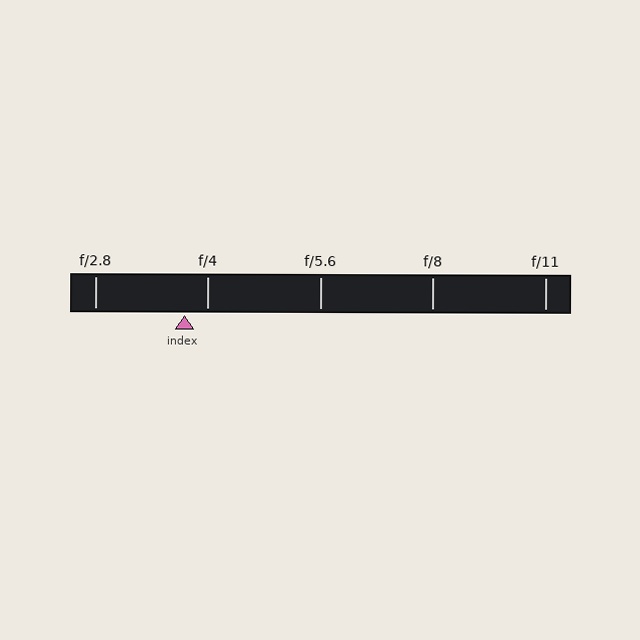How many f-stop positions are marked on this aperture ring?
There are 5 f-stop positions marked.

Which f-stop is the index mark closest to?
The index mark is closest to f/4.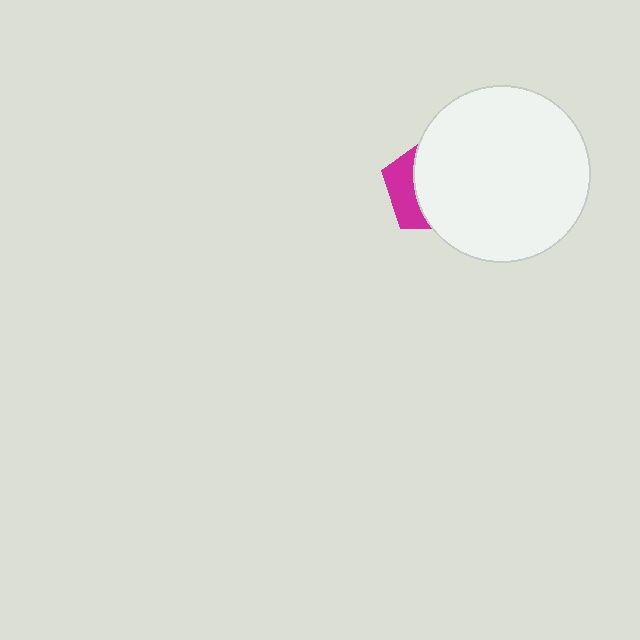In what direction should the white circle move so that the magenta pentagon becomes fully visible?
The white circle should move right. That is the shortest direction to clear the overlap and leave the magenta pentagon fully visible.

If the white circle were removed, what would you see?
You would see the complete magenta pentagon.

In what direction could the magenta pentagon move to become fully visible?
The magenta pentagon could move left. That would shift it out from behind the white circle entirely.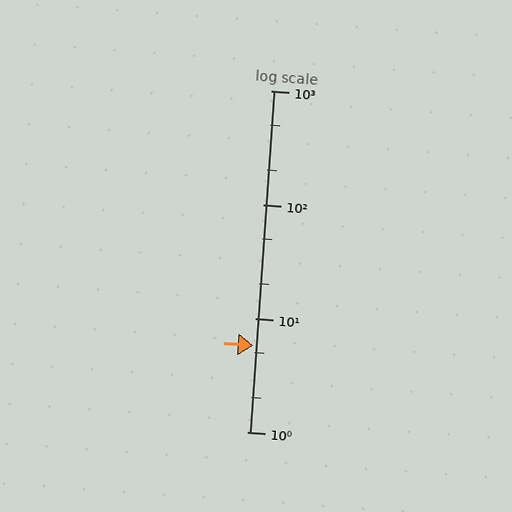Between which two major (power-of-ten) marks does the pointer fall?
The pointer is between 1 and 10.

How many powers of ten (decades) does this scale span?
The scale spans 3 decades, from 1 to 1000.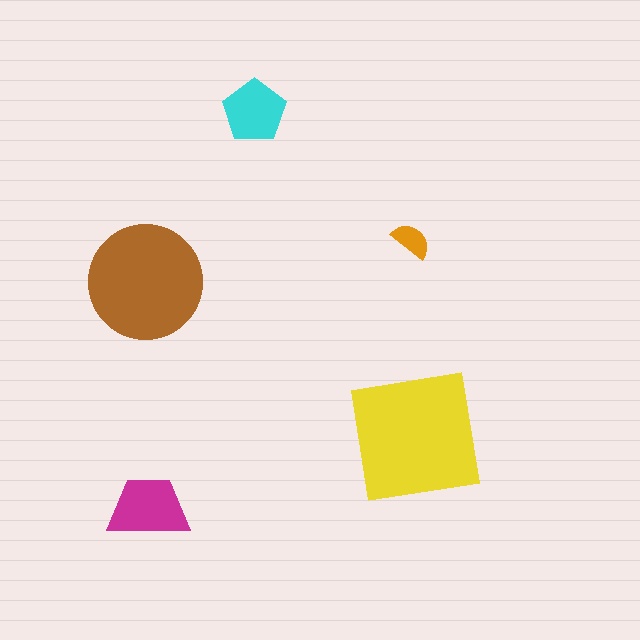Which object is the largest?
The yellow square.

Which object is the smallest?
The orange semicircle.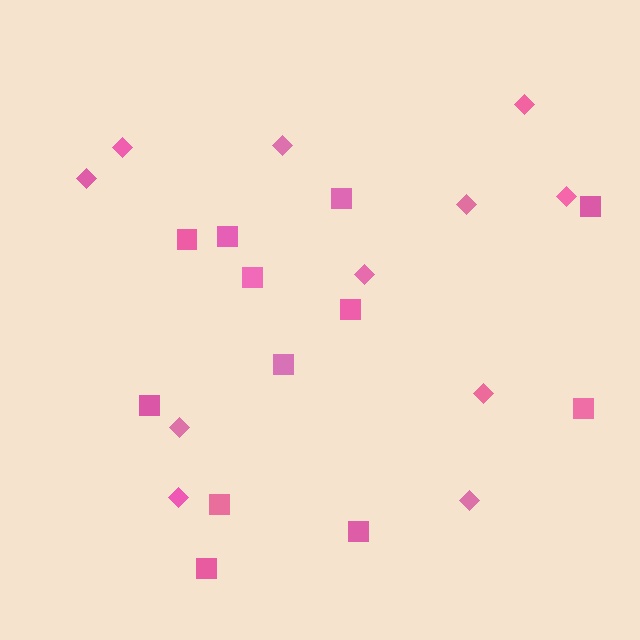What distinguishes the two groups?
There are 2 groups: one group of squares (12) and one group of diamonds (11).